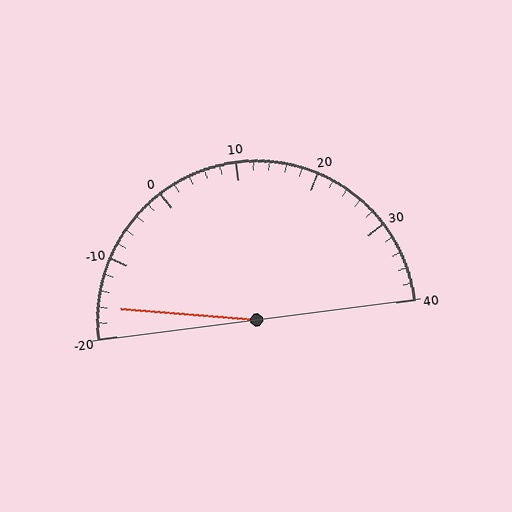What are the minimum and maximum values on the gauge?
The gauge ranges from -20 to 40.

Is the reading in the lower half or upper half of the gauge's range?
The reading is in the lower half of the range (-20 to 40).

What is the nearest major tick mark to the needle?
The nearest major tick mark is -20.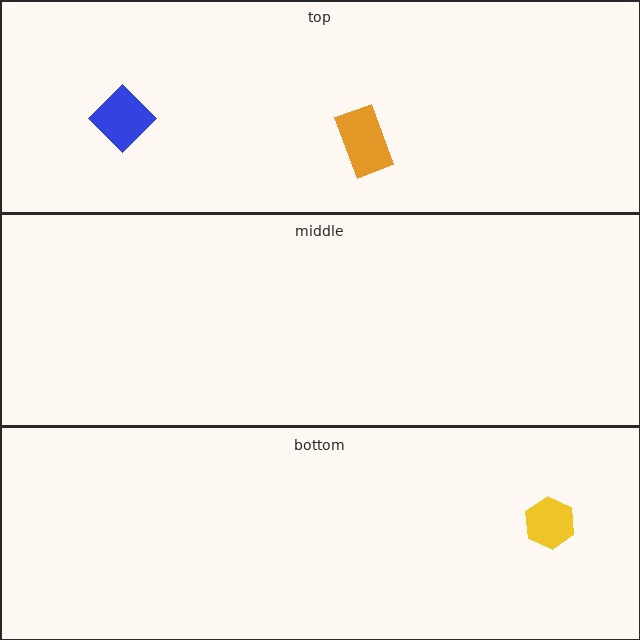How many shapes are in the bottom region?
1.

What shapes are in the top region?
The orange rectangle, the blue diamond.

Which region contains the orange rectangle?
The top region.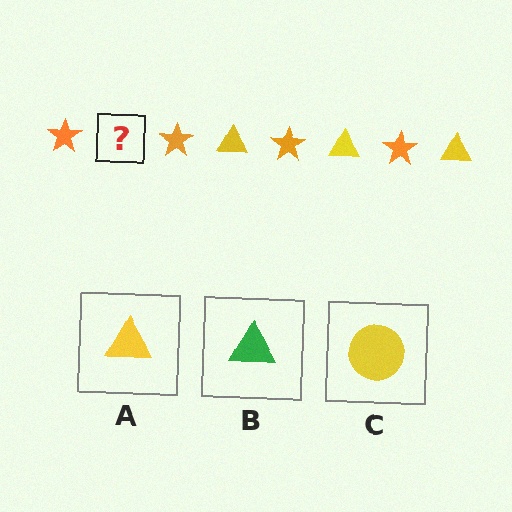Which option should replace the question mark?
Option A.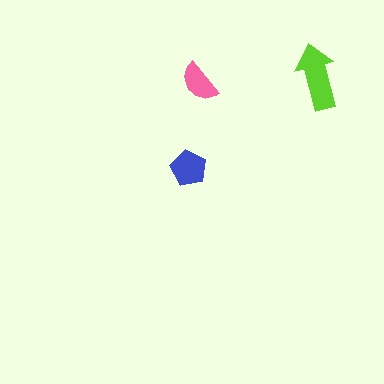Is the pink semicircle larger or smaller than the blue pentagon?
Smaller.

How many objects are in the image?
There are 3 objects in the image.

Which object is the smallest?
The pink semicircle.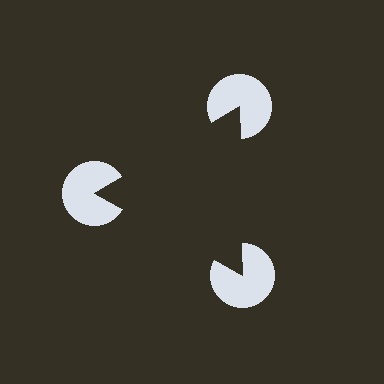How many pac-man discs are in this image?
There are 3 — one at each vertex of the illusory triangle.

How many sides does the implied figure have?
3 sides.